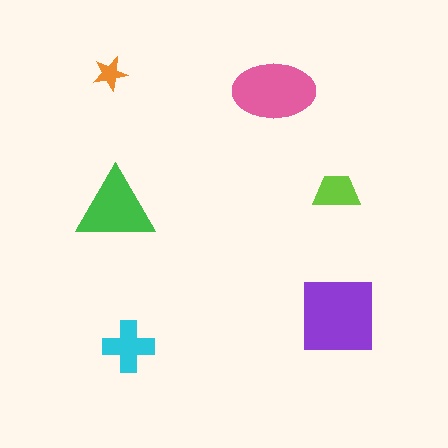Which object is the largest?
The purple square.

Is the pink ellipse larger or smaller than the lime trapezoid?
Larger.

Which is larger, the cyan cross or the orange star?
The cyan cross.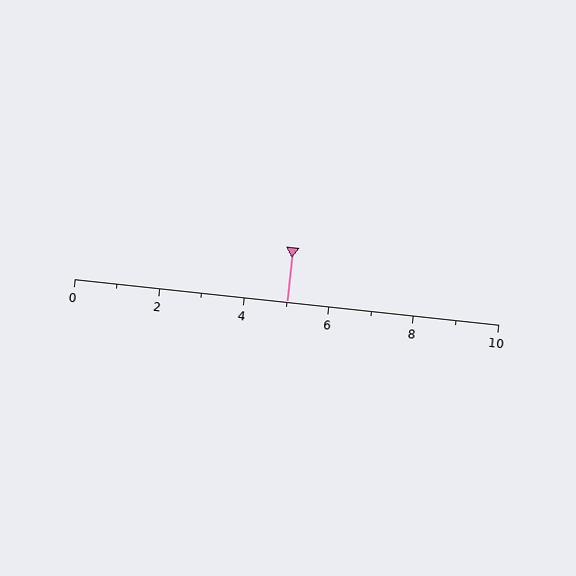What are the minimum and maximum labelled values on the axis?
The axis runs from 0 to 10.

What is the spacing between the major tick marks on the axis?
The major ticks are spaced 2 apart.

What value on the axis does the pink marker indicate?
The marker indicates approximately 5.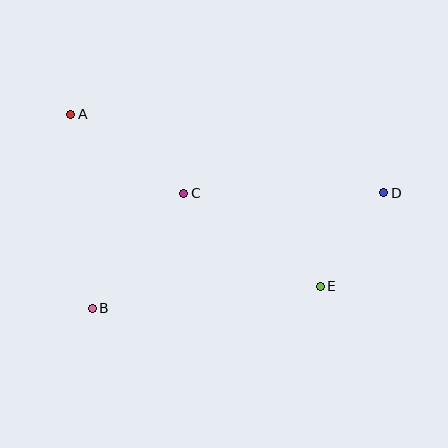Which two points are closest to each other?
Points D and E are closest to each other.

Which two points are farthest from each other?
Points A and D are farthest from each other.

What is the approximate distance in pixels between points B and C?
The distance between B and C is approximately 147 pixels.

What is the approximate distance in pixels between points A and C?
The distance between A and C is approximately 138 pixels.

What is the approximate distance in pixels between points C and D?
The distance between C and D is approximately 200 pixels.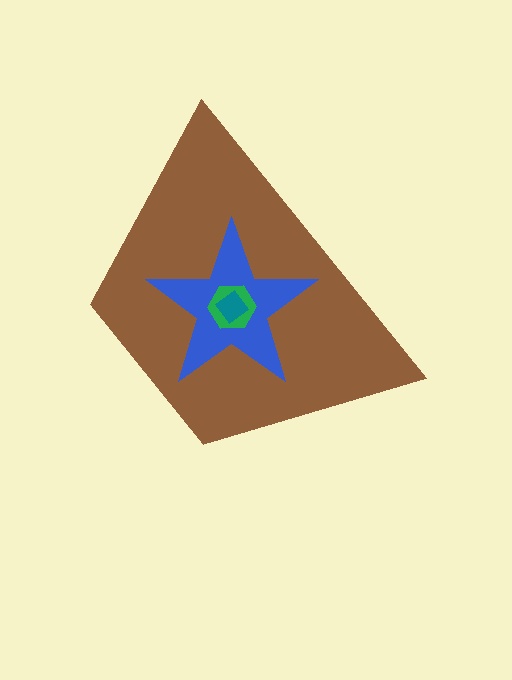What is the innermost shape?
The teal diamond.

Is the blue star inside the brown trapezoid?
Yes.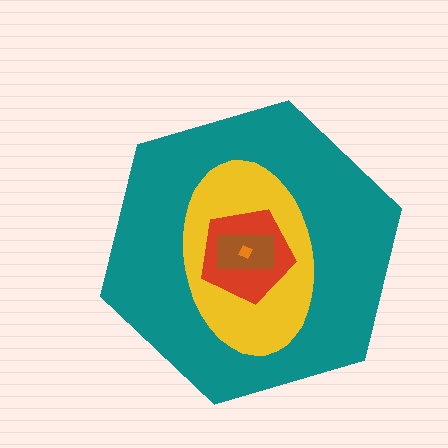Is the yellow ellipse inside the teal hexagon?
Yes.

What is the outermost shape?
The teal hexagon.